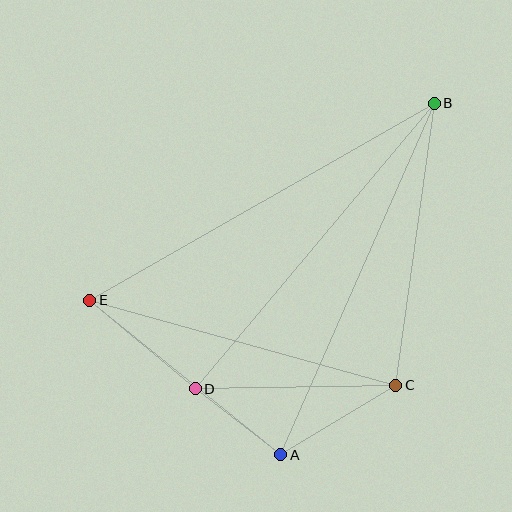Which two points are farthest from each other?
Points B and E are farthest from each other.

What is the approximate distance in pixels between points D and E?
The distance between D and E is approximately 138 pixels.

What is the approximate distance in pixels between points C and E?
The distance between C and E is approximately 318 pixels.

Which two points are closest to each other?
Points A and D are closest to each other.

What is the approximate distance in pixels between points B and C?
The distance between B and C is approximately 285 pixels.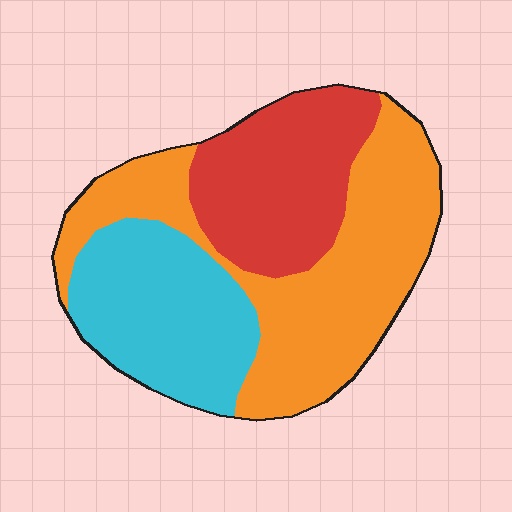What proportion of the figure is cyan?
Cyan takes up about one quarter (1/4) of the figure.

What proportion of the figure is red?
Red takes up about one quarter (1/4) of the figure.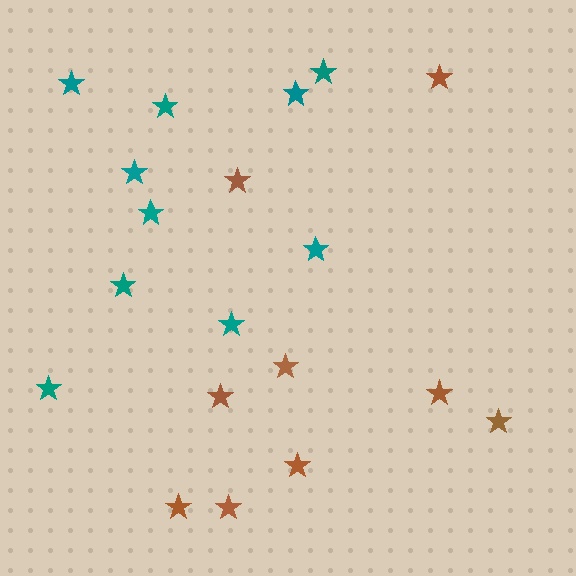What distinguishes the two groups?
There are 2 groups: one group of teal stars (10) and one group of brown stars (9).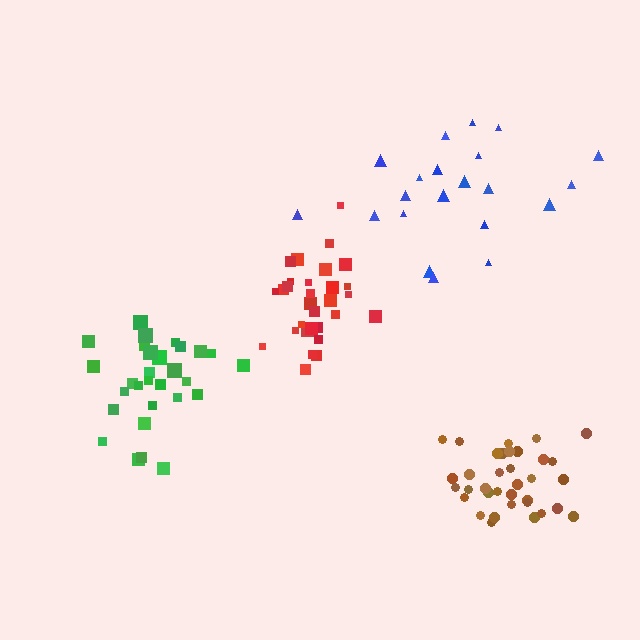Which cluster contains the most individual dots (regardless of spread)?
Brown (35).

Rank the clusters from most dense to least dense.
brown, red, green, blue.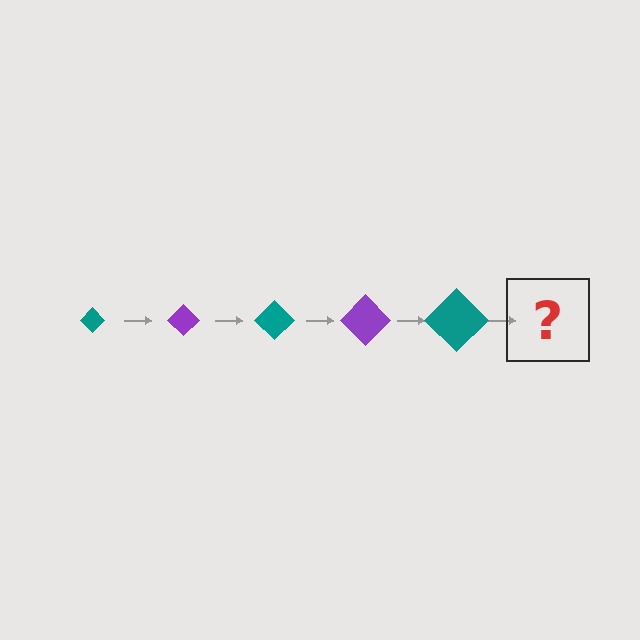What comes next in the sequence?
The next element should be a purple diamond, larger than the previous one.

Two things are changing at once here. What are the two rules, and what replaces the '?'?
The two rules are that the diamond grows larger each step and the color cycles through teal and purple. The '?' should be a purple diamond, larger than the previous one.